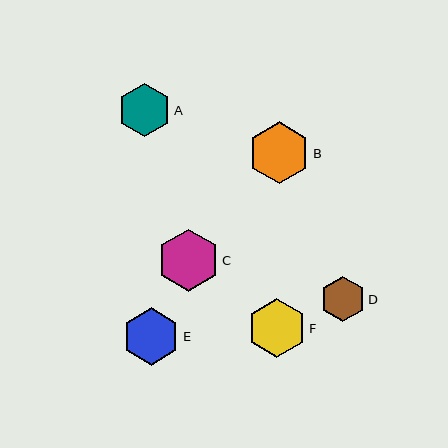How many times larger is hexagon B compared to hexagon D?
Hexagon B is approximately 1.4 times the size of hexagon D.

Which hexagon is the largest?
Hexagon B is the largest with a size of approximately 62 pixels.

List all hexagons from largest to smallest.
From largest to smallest: B, C, F, E, A, D.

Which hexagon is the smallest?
Hexagon D is the smallest with a size of approximately 45 pixels.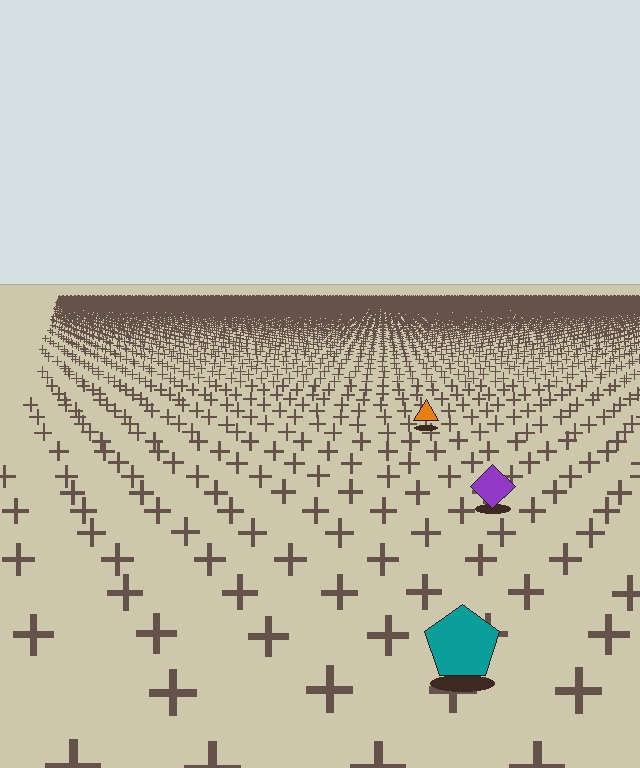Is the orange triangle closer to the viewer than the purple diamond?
No. The purple diamond is closer — you can tell from the texture gradient: the ground texture is coarser near it.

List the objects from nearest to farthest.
From nearest to farthest: the teal pentagon, the purple diamond, the orange triangle.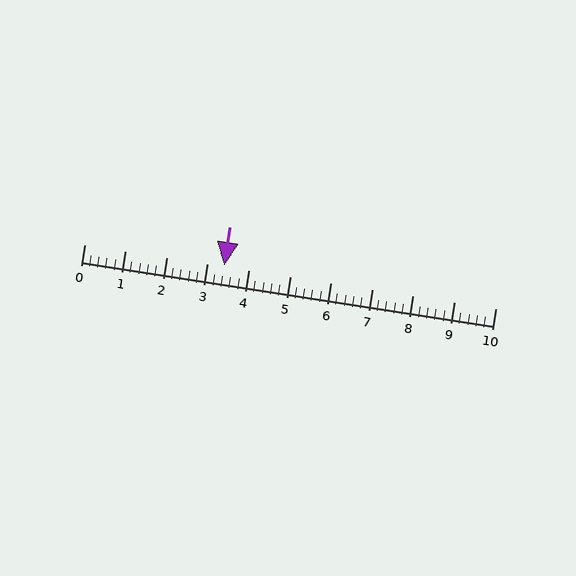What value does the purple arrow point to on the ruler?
The purple arrow points to approximately 3.4.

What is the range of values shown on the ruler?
The ruler shows values from 0 to 10.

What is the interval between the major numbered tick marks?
The major tick marks are spaced 1 units apart.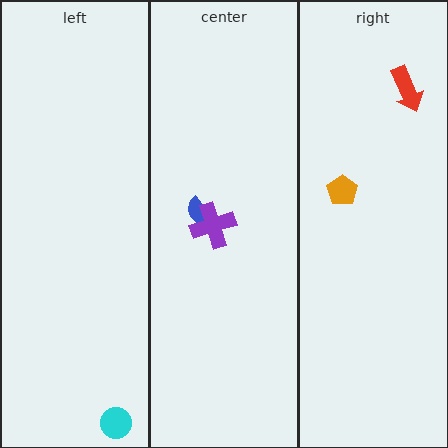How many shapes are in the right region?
2.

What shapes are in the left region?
The cyan circle.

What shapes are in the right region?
The orange pentagon, the red arrow.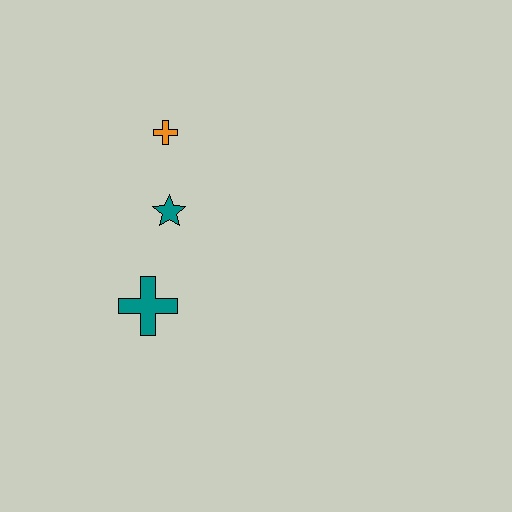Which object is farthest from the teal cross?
The orange cross is farthest from the teal cross.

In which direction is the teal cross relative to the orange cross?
The teal cross is below the orange cross.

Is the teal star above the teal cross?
Yes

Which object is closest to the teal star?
The orange cross is closest to the teal star.